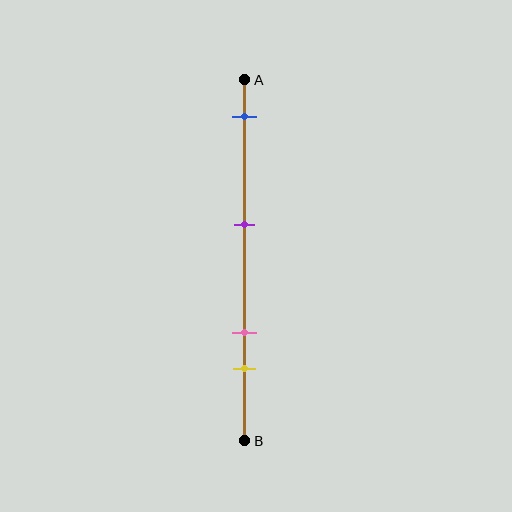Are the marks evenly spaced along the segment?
No, the marks are not evenly spaced.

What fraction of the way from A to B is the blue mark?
The blue mark is approximately 10% (0.1) of the way from A to B.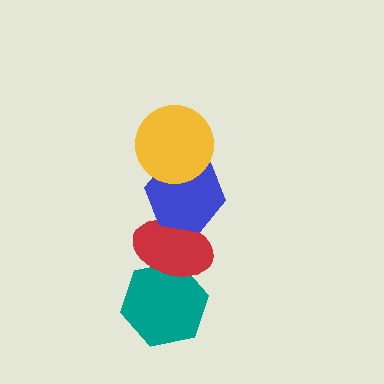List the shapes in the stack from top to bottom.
From top to bottom: the yellow circle, the blue hexagon, the red ellipse, the teal hexagon.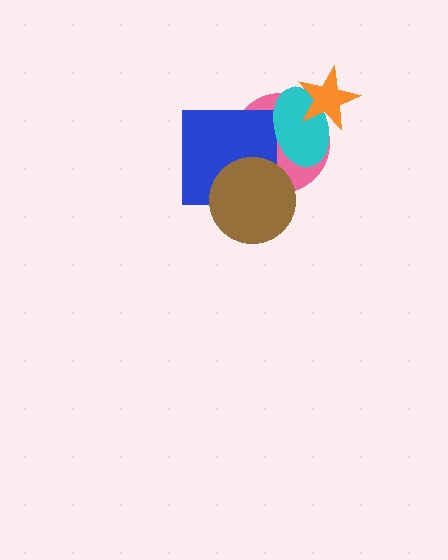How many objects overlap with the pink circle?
4 objects overlap with the pink circle.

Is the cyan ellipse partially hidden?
Yes, it is partially covered by another shape.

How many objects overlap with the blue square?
3 objects overlap with the blue square.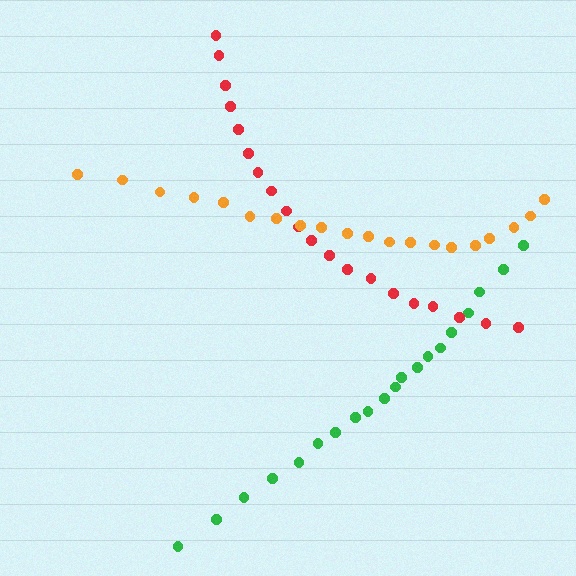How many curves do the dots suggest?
There are 3 distinct paths.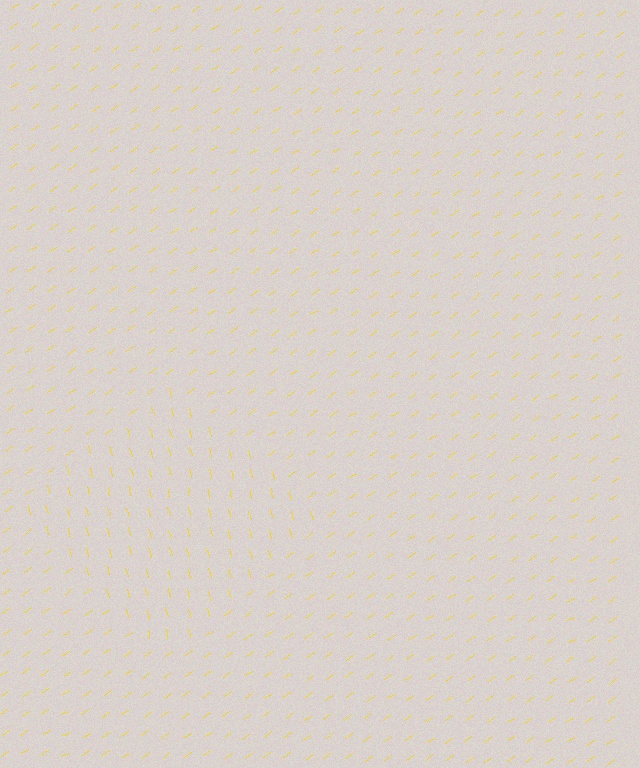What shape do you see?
I see a diamond.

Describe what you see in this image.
The image is filled with small yellow line segments. A diamond region in the image has lines oriented differently from the surrounding lines, creating a visible texture boundary.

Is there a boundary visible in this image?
Yes, there is a texture boundary formed by a change in line orientation.